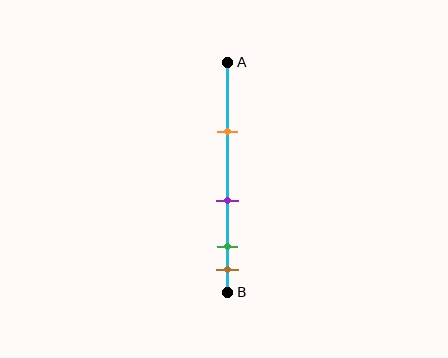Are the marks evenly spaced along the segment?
No, the marks are not evenly spaced.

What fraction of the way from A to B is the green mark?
The green mark is approximately 80% (0.8) of the way from A to B.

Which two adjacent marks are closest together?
The green and brown marks are the closest adjacent pair.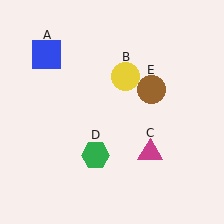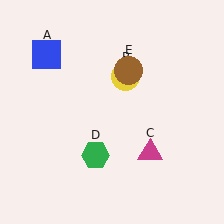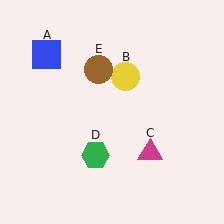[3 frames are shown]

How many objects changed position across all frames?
1 object changed position: brown circle (object E).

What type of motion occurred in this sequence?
The brown circle (object E) rotated counterclockwise around the center of the scene.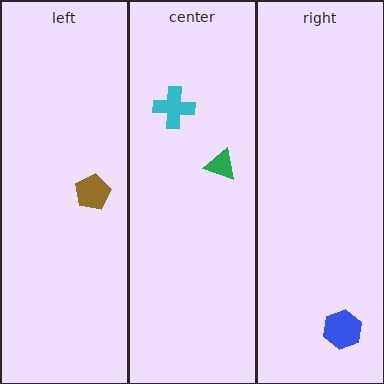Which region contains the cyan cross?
The center region.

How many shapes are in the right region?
1.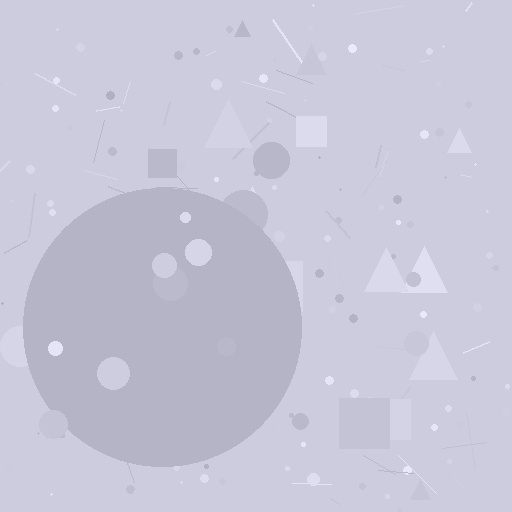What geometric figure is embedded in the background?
A circle is embedded in the background.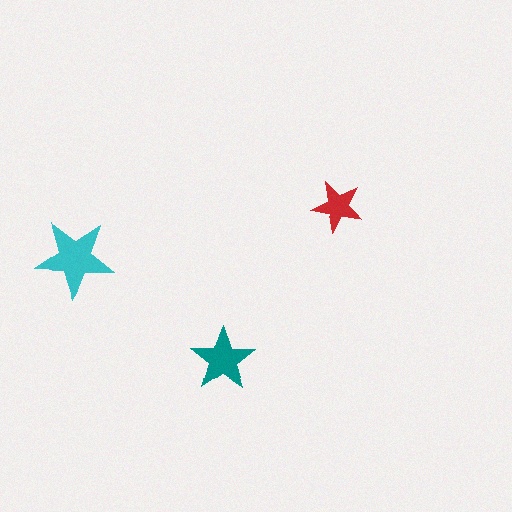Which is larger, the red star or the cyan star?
The cyan one.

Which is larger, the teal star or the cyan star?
The cyan one.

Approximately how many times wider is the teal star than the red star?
About 1.5 times wider.